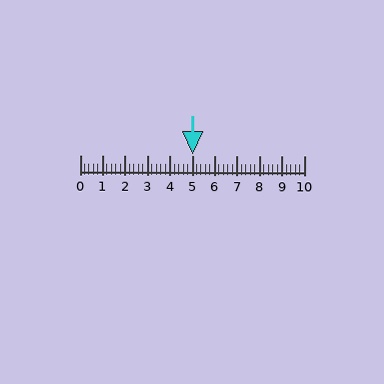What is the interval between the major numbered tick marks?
The major tick marks are spaced 1 units apart.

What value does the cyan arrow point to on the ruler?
The cyan arrow points to approximately 5.0.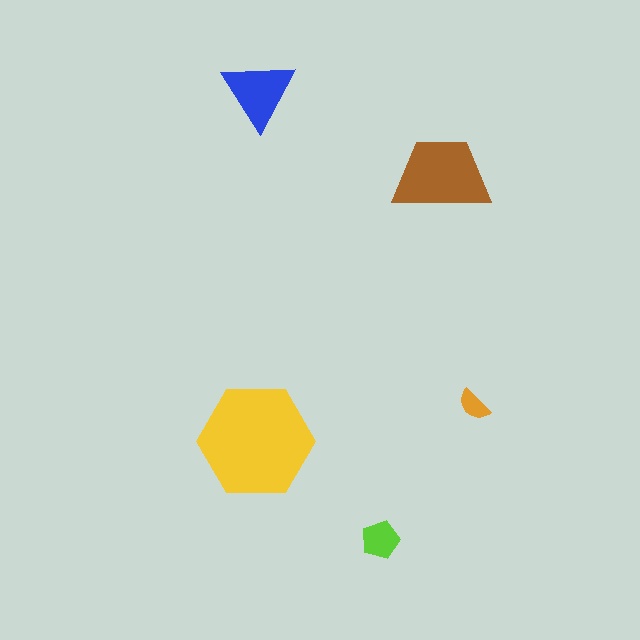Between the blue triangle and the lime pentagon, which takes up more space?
The blue triangle.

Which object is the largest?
The yellow hexagon.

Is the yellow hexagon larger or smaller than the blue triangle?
Larger.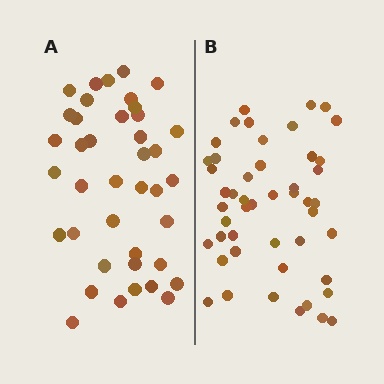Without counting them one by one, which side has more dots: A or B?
Region B (the right region) has more dots.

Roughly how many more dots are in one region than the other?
Region B has roughly 8 or so more dots than region A.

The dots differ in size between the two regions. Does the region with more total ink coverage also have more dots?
No. Region A has more total ink coverage because its dots are larger, but region B actually contains more individual dots. Total area can be misleading — the number of items is what matters here.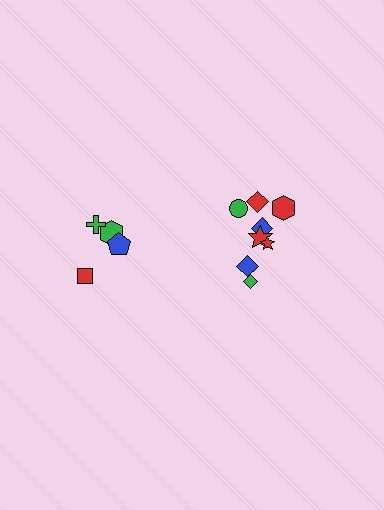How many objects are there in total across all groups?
There are 13 objects.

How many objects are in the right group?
There are 8 objects.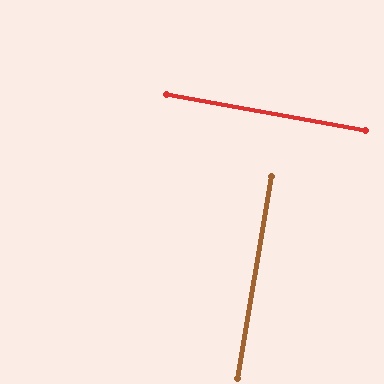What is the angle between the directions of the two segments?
Approximately 90 degrees.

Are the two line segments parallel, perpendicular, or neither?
Perpendicular — they meet at approximately 90°.